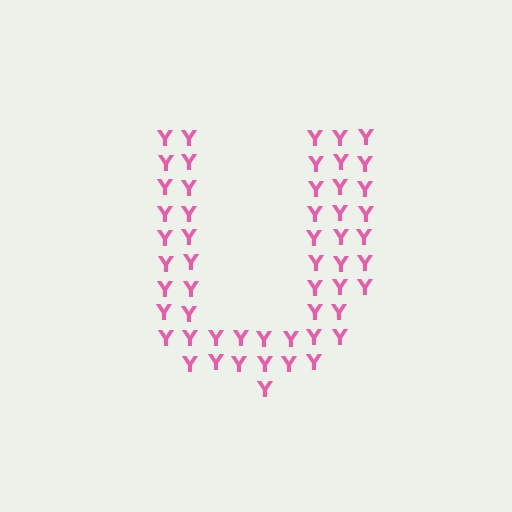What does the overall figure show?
The overall figure shows the letter U.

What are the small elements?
The small elements are letter Y's.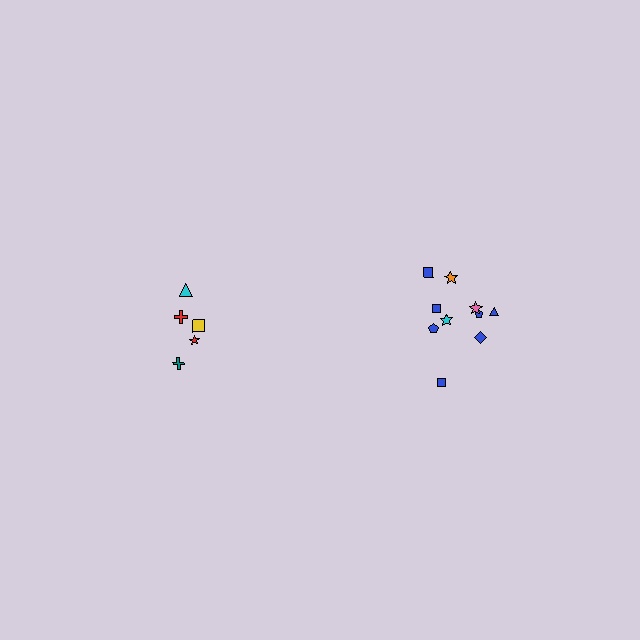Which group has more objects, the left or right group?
The right group.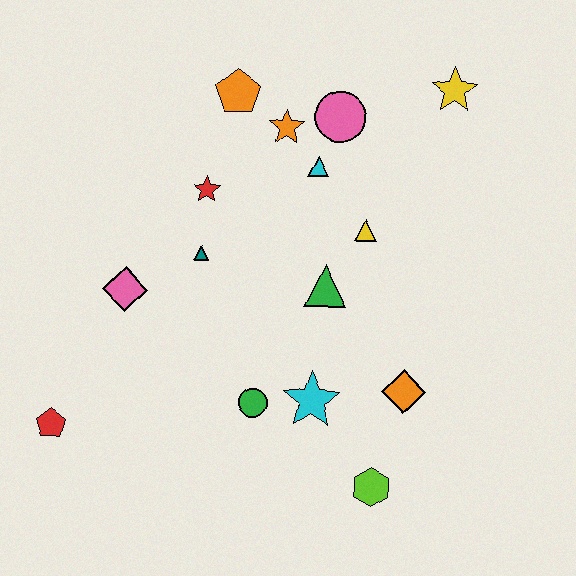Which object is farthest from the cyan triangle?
The red pentagon is farthest from the cyan triangle.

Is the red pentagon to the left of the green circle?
Yes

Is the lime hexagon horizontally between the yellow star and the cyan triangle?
Yes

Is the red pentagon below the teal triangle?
Yes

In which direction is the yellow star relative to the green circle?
The yellow star is above the green circle.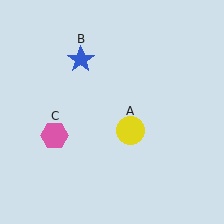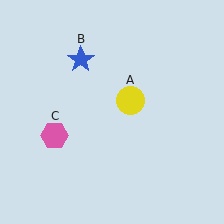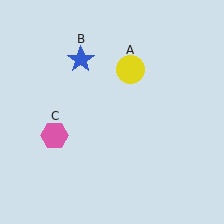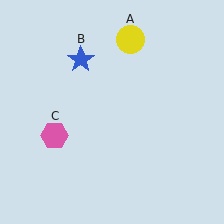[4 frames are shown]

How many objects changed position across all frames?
1 object changed position: yellow circle (object A).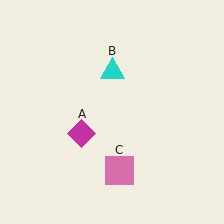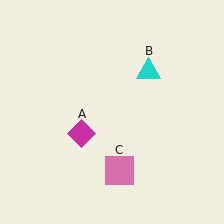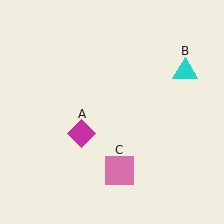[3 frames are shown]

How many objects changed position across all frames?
1 object changed position: cyan triangle (object B).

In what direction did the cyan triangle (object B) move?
The cyan triangle (object B) moved right.